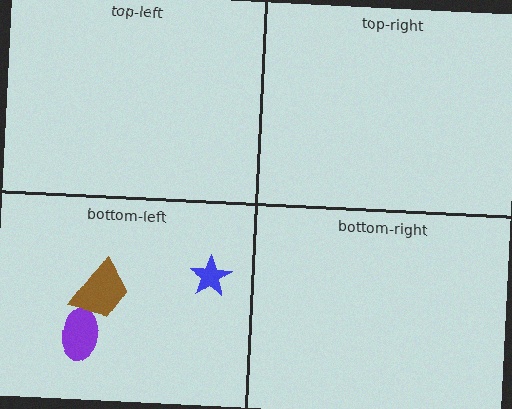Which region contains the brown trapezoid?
The bottom-left region.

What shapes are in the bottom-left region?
The purple ellipse, the brown trapezoid, the blue star.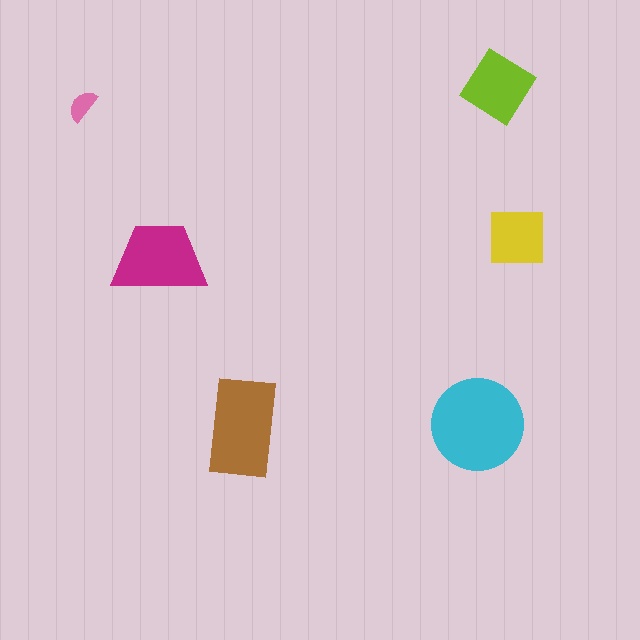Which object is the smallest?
The pink semicircle.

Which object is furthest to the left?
The pink semicircle is leftmost.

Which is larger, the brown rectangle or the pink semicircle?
The brown rectangle.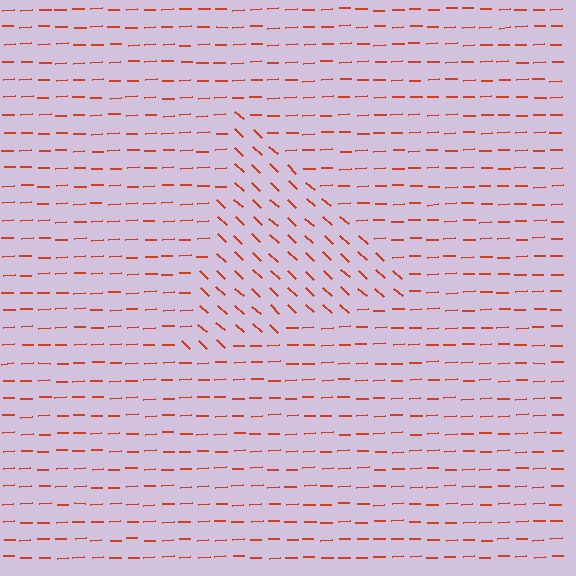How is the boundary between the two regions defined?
The boundary is defined purely by a change in line orientation (approximately 45 degrees difference). All lines are the same color and thickness.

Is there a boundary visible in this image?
Yes, there is a texture boundary formed by a change in line orientation.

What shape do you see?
I see a triangle.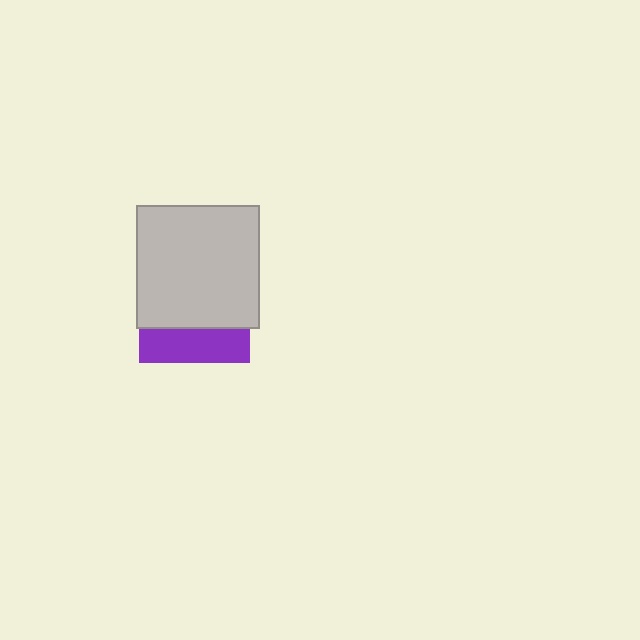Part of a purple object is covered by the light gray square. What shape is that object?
It is a square.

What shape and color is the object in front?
The object in front is a light gray square.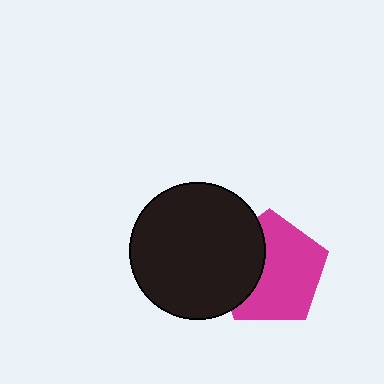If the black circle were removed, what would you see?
You would see the complete magenta pentagon.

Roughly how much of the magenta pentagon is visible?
Most of it is visible (roughly 66%).